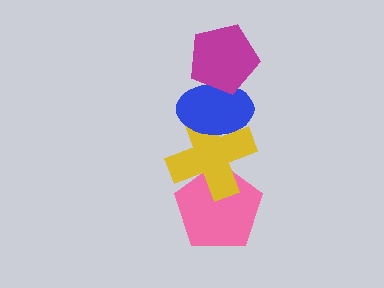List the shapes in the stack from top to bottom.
From top to bottom: the magenta pentagon, the blue ellipse, the yellow cross, the pink pentagon.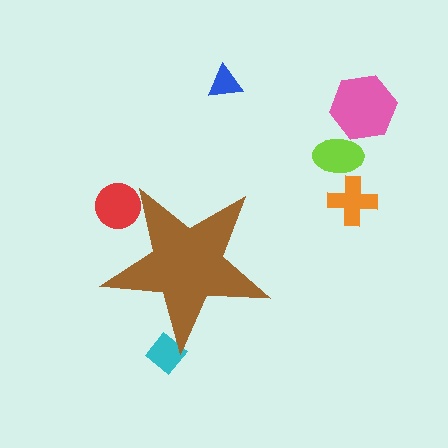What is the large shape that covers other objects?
A brown star.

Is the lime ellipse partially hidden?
No, the lime ellipse is fully visible.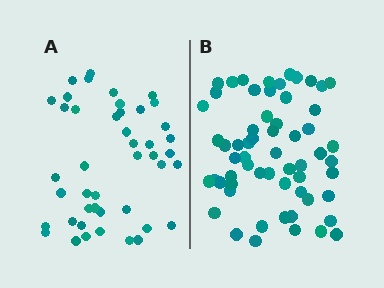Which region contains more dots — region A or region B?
Region B (the right region) has more dots.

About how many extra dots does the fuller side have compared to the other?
Region B has approximately 15 more dots than region A.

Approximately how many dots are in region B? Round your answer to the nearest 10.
About 60 dots.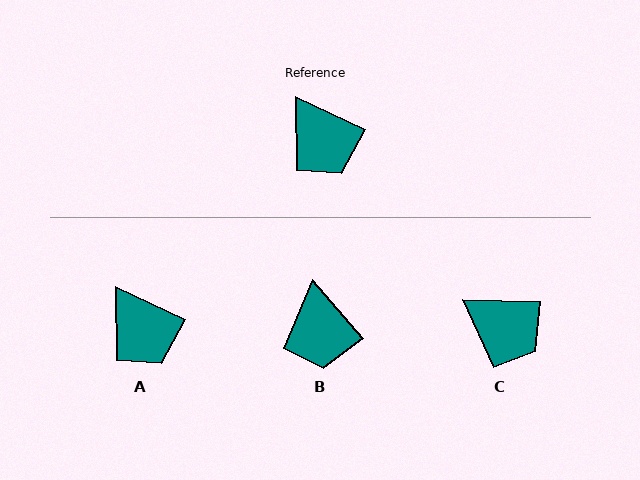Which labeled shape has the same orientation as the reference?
A.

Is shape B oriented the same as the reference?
No, it is off by about 24 degrees.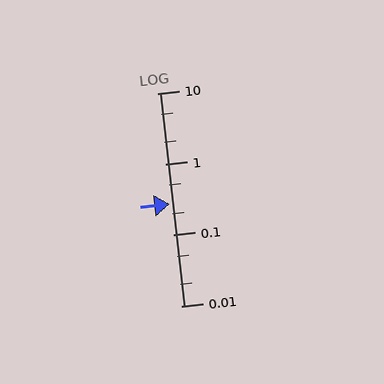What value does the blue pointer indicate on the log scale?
The pointer indicates approximately 0.27.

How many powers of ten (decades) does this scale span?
The scale spans 3 decades, from 0.01 to 10.